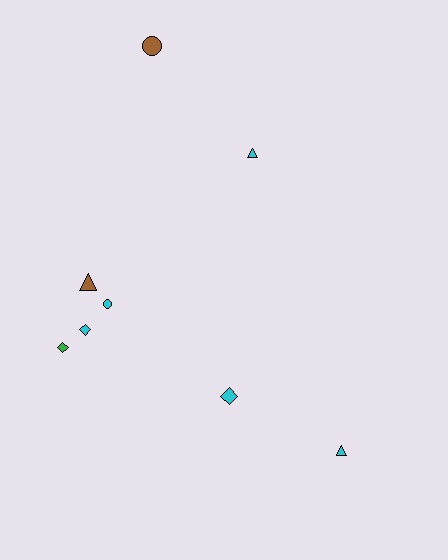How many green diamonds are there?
There is 1 green diamond.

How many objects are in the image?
There are 8 objects.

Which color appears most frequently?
Cyan, with 5 objects.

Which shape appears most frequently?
Triangle, with 3 objects.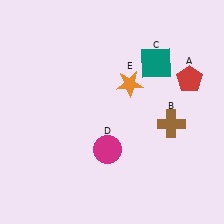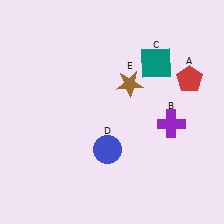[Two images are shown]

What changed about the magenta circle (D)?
In Image 1, D is magenta. In Image 2, it changed to blue.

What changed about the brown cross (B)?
In Image 1, B is brown. In Image 2, it changed to purple.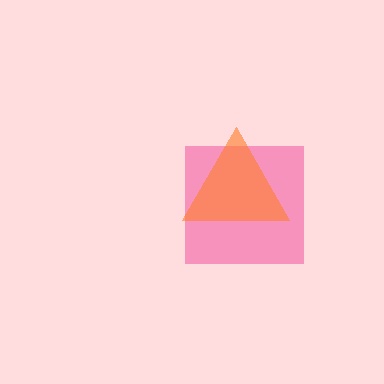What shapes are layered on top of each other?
The layered shapes are: a pink square, an orange triangle.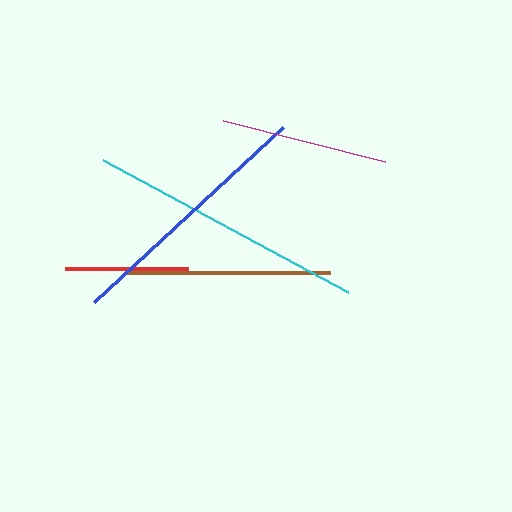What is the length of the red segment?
The red segment is approximately 124 pixels long.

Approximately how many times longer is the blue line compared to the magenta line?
The blue line is approximately 1.5 times the length of the magenta line.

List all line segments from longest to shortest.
From longest to shortest: cyan, blue, brown, magenta, red.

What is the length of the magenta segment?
The magenta segment is approximately 167 pixels long.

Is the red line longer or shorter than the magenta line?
The magenta line is longer than the red line.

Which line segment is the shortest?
The red line is the shortest at approximately 124 pixels.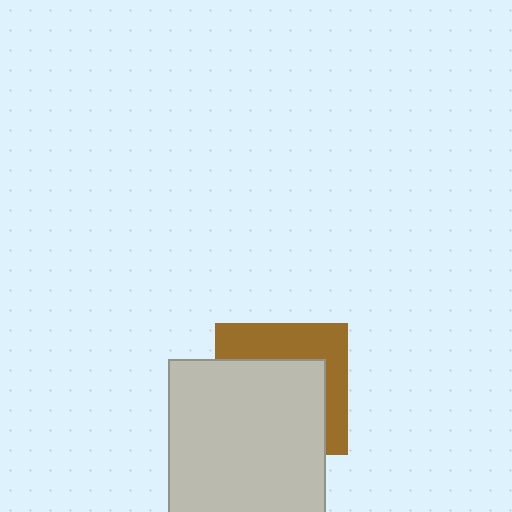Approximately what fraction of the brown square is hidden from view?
Roughly 61% of the brown square is hidden behind the light gray square.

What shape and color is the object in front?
The object in front is a light gray square.